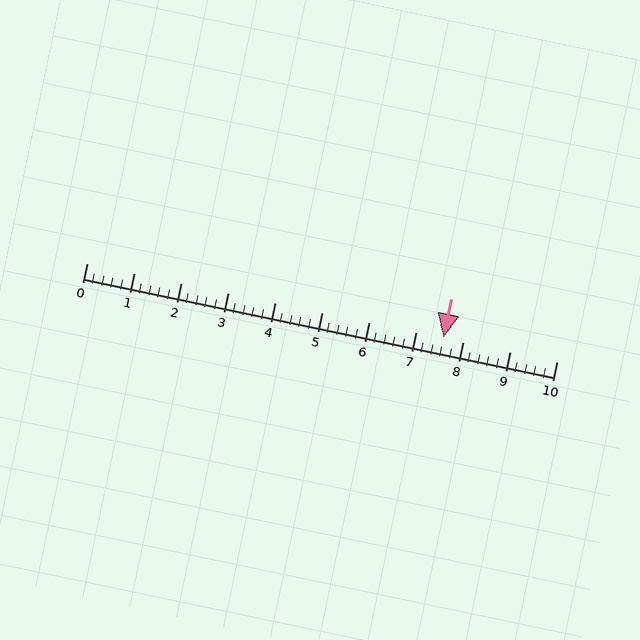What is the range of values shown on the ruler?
The ruler shows values from 0 to 10.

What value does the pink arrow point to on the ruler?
The pink arrow points to approximately 7.6.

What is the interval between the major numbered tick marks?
The major tick marks are spaced 1 units apart.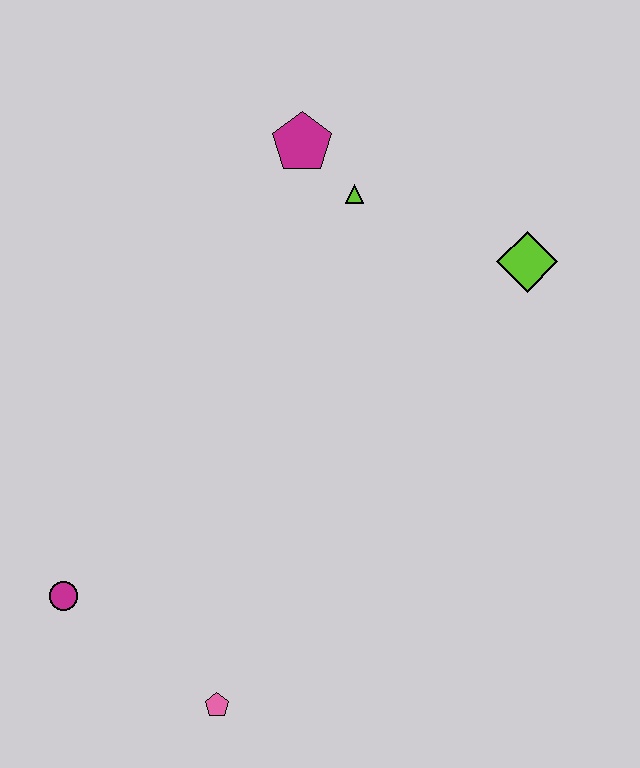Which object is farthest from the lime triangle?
The pink pentagon is farthest from the lime triangle.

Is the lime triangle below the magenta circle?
No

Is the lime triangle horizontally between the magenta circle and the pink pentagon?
No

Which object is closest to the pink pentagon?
The magenta circle is closest to the pink pentagon.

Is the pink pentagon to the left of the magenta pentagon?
Yes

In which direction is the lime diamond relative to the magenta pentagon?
The lime diamond is to the right of the magenta pentagon.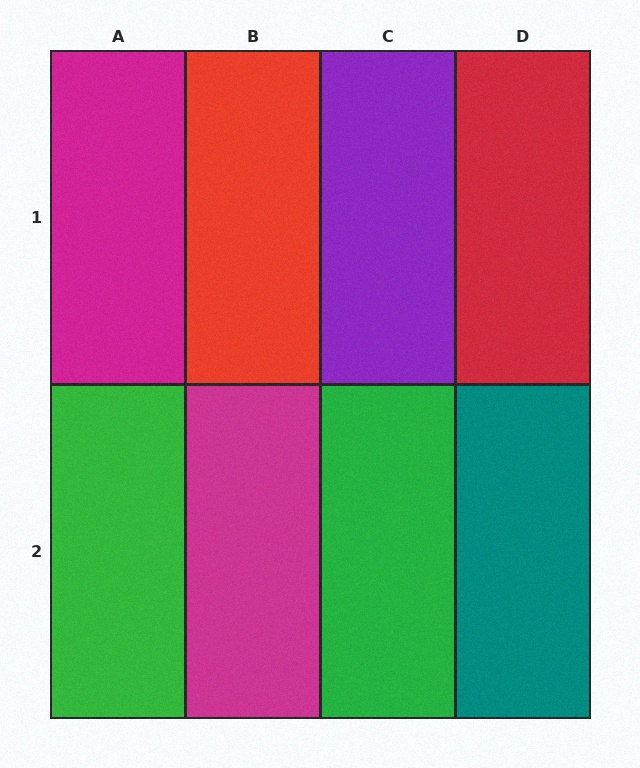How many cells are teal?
1 cell is teal.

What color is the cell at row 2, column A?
Green.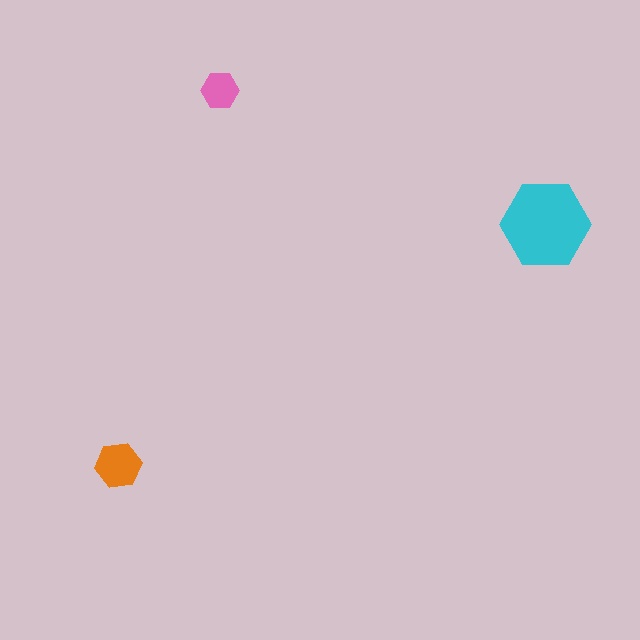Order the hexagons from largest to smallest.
the cyan one, the orange one, the pink one.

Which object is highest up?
The pink hexagon is topmost.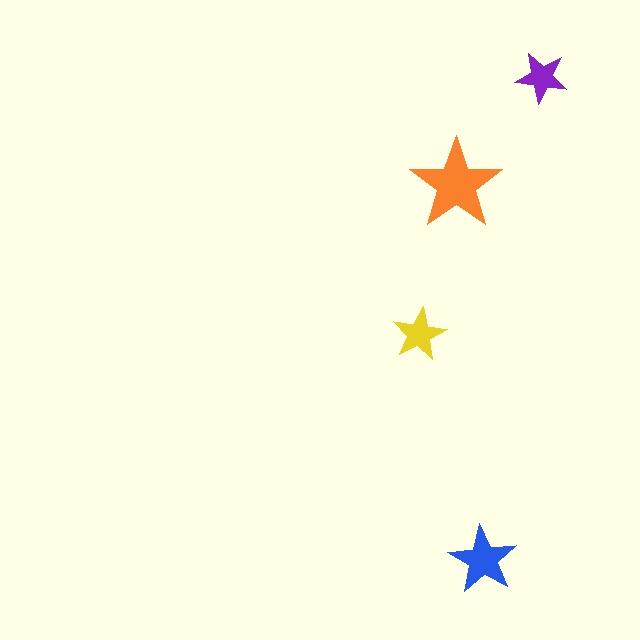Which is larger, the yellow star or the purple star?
The yellow one.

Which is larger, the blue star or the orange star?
The orange one.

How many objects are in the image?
There are 4 objects in the image.